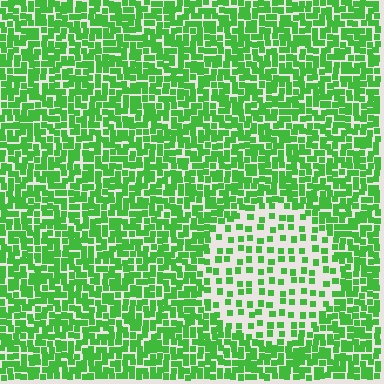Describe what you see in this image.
The image contains small green elements arranged at two different densities. A circle-shaped region is visible where the elements are less densely packed than the surrounding area.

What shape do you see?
I see a circle.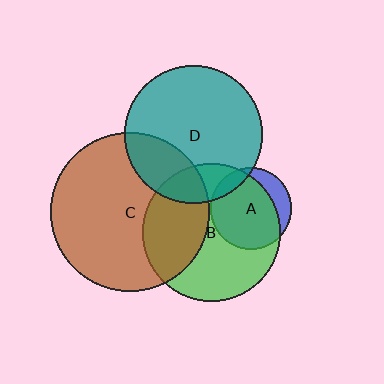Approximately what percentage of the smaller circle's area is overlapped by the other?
Approximately 25%.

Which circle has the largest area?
Circle C (brown).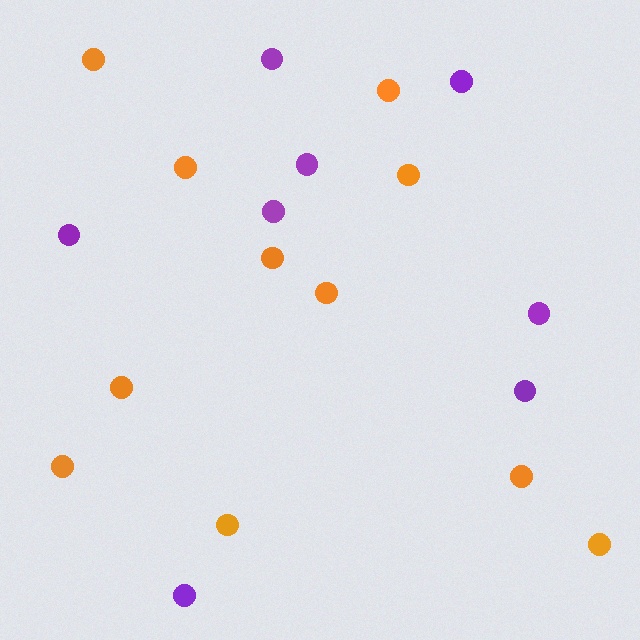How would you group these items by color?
There are 2 groups: one group of purple circles (8) and one group of orange circles (11).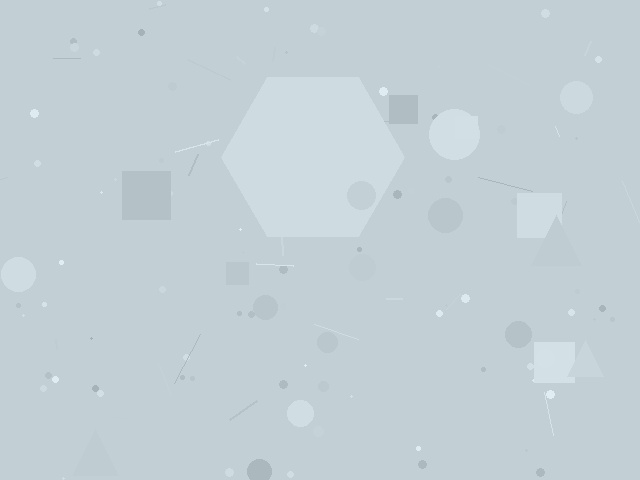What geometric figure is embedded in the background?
A hexagon is embedded in the background.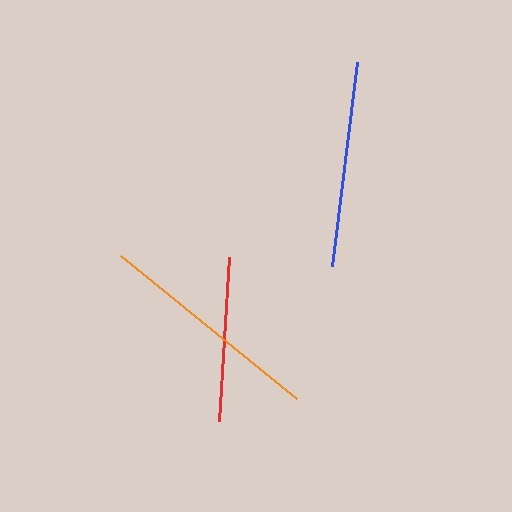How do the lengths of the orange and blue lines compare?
The orange and blue lines are approximately the same length.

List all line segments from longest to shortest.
From longest to shortest: orange, blue, red.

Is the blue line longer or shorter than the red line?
The blue line is longer than the red line.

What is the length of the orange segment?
The orange segment is approximately 226 pixels long.